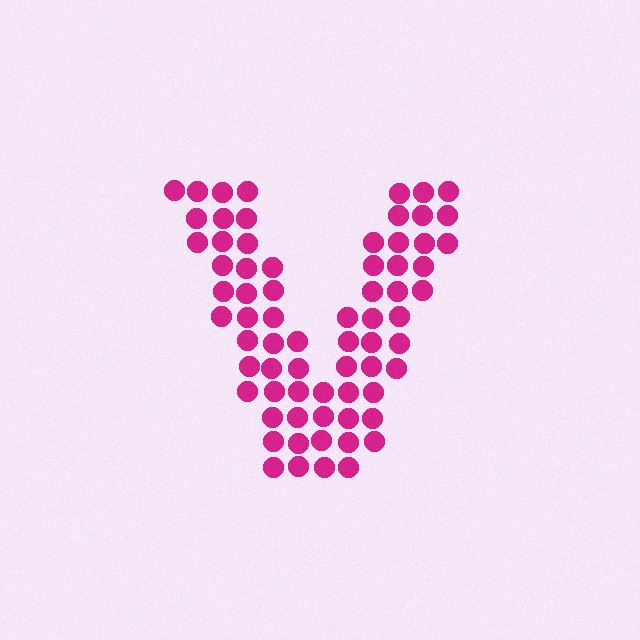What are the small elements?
The small elements are circles.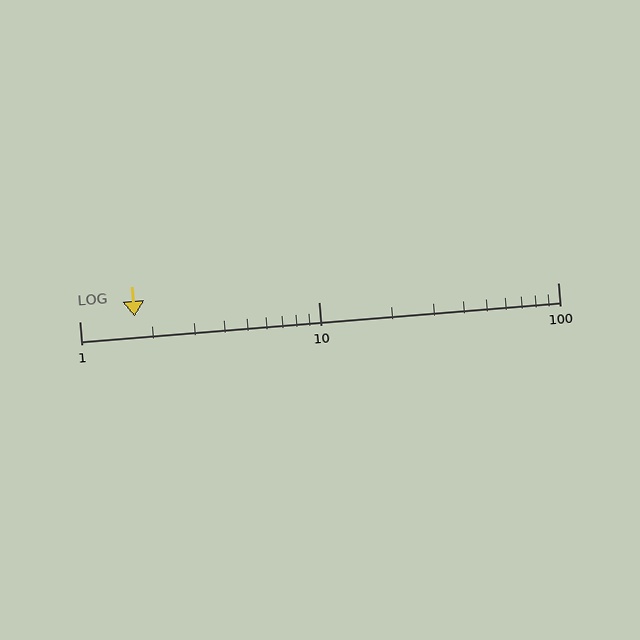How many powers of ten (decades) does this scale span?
The scale spans 2 decades, from 1 to 100.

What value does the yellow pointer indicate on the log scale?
The pointer indicates approximately 1.7.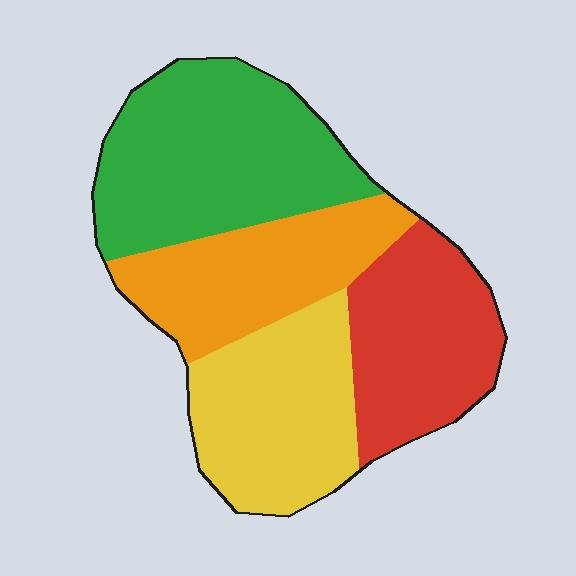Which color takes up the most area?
Green, at roughly 30%.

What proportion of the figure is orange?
Orange takes up between a sixth and a third of the figure.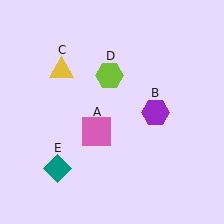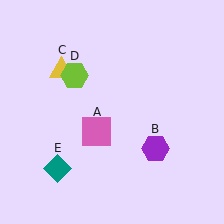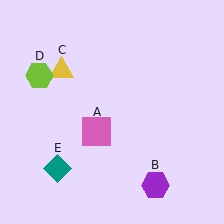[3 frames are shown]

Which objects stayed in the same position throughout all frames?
Pink square (object A) and yellow triangle (object C) and teal diamond (object E) remained stationary.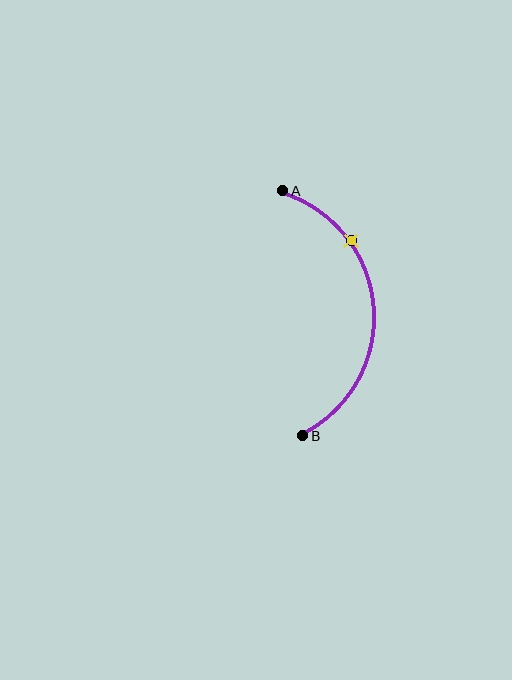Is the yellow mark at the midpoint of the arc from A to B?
No. The yellow mark lies on the arc but is closer to endpoint A. The arc midpoint would be at the point on the curve equidistant along the arc from both A and B.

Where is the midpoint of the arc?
The arc midpoint is the point on the curve farthest from the straight line joining A and B. It sits to the right of that line.